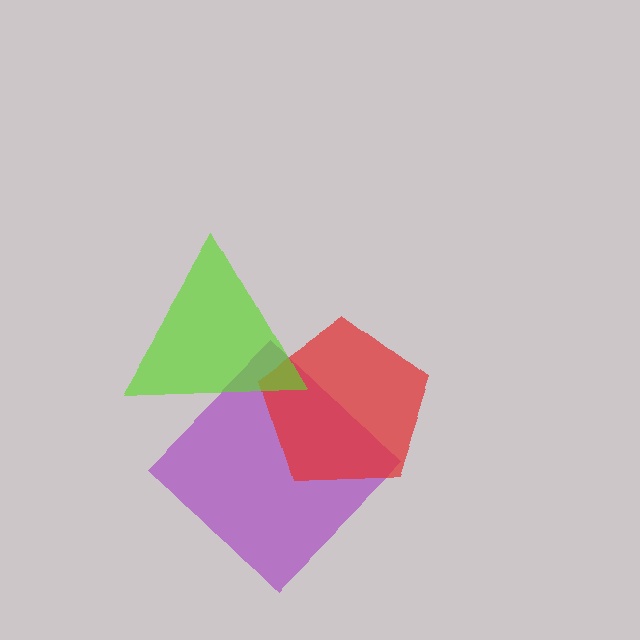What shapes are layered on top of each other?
The layered shapes are: a purple diamond, a red pentagon, a lime triangle.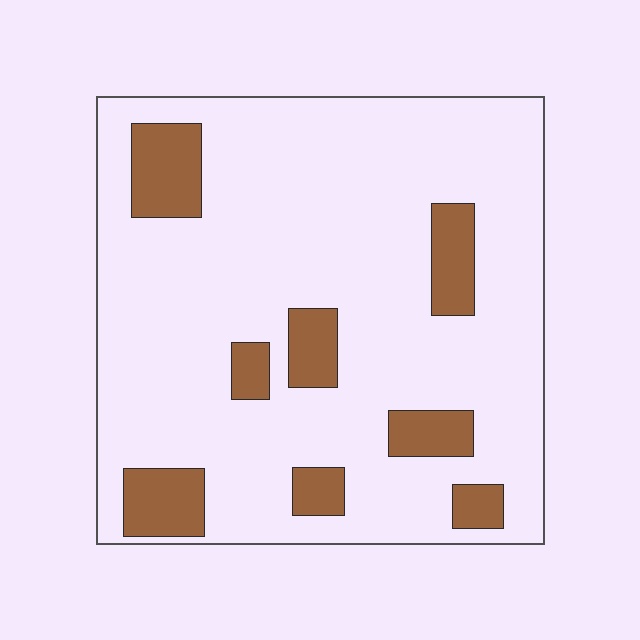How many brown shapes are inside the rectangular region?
8.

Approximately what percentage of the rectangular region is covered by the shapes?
Approximately 15%.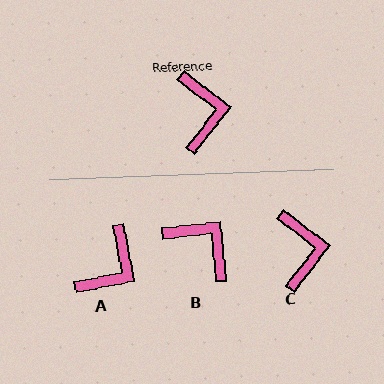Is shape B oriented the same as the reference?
No, it is off by about 44 degrees.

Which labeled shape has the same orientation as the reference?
C.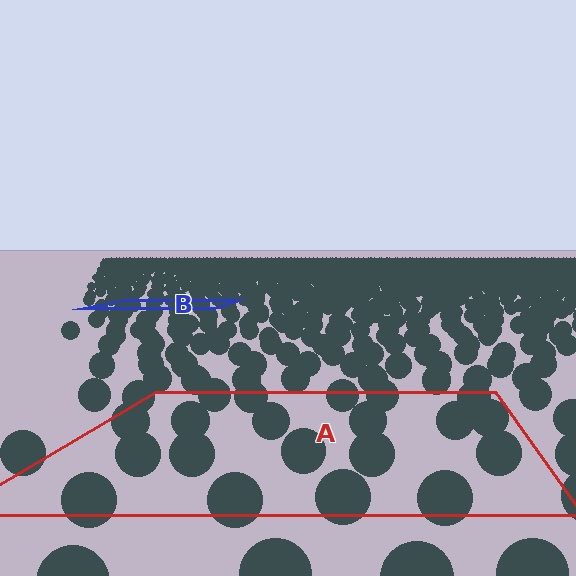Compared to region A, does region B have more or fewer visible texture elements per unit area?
Region B has more texture elements per unit area — they are packed more densely because it is farther away.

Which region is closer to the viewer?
Region A is closer. The texture elements there are larger and more spread out.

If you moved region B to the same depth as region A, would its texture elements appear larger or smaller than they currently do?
They would appear larger. At a closer depth, the same texture elements are projected at a bigger on-screen size.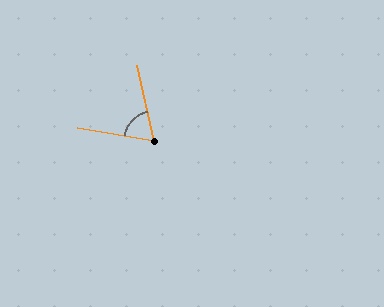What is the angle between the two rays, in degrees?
Approximately 68 degrees.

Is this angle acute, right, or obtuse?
It is acute.